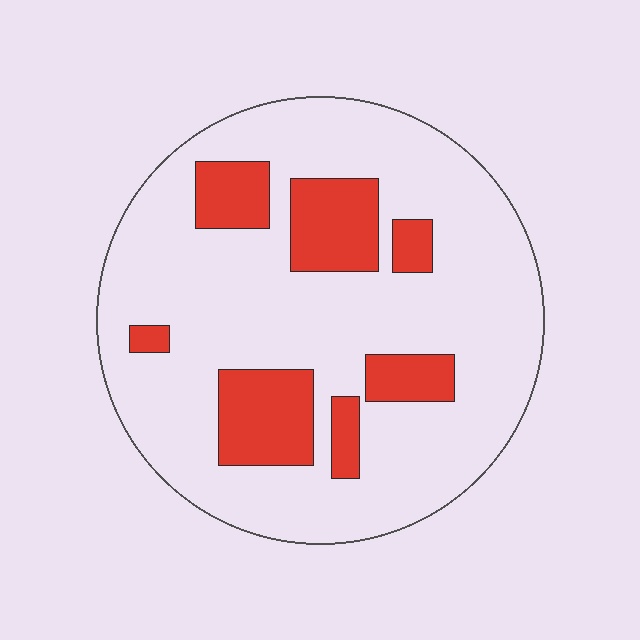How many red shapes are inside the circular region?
7.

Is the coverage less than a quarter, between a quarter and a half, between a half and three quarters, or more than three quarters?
Less than a quarter.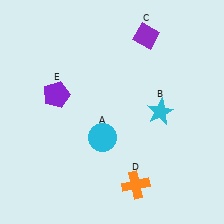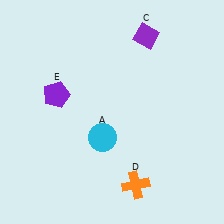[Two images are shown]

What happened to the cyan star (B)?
The cyan star (B) was removed in Image 2. It was in the top-right area of Image 1.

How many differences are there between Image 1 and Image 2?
There is 1 difference between the two images.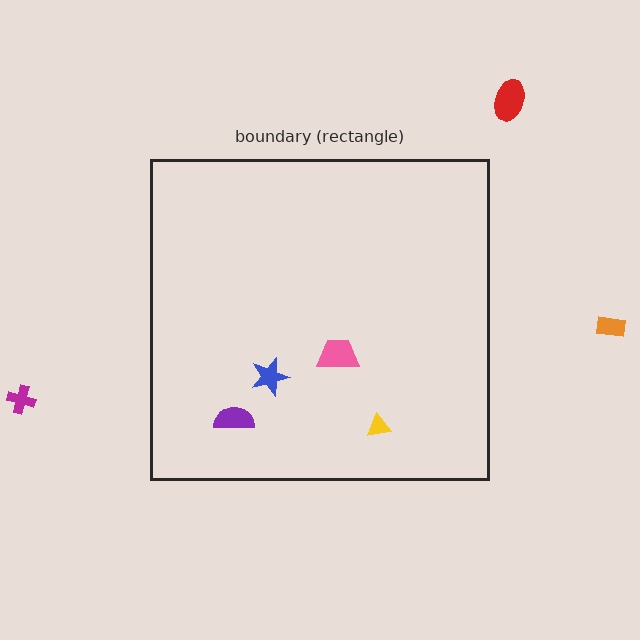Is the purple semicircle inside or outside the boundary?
Inside.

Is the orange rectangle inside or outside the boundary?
Outside.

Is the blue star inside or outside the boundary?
Inside.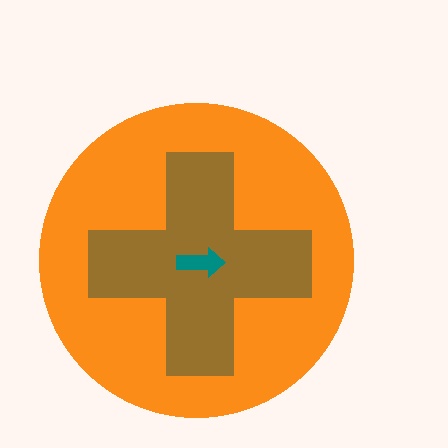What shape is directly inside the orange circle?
The brown cross.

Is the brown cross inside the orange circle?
Yes.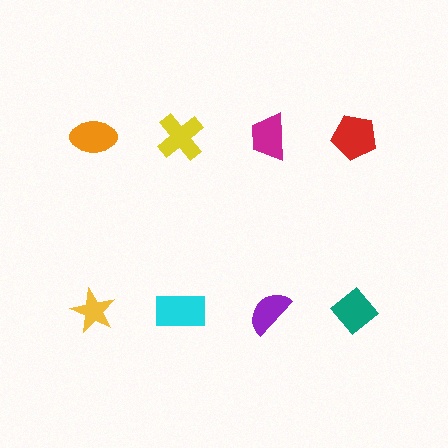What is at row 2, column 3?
A purple semicircle.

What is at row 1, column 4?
A red pentagon.